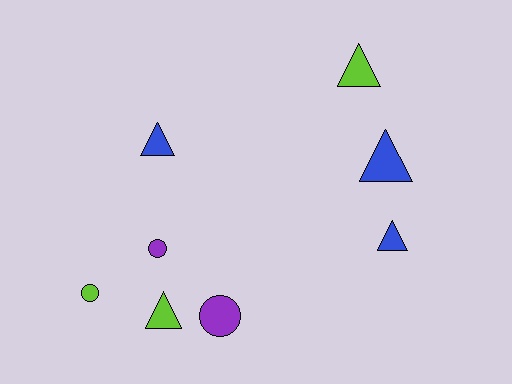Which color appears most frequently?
Blue, with 3 objects.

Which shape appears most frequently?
Triangle, with 5 objects.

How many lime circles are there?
There is 1 lime circle.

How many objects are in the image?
There are 8 objects.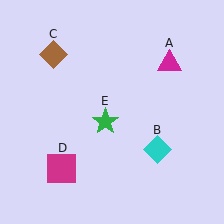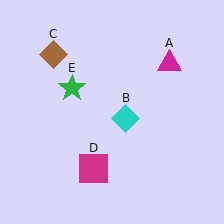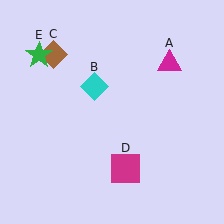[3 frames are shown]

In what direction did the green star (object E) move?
The green star (object E) moved up and to the left.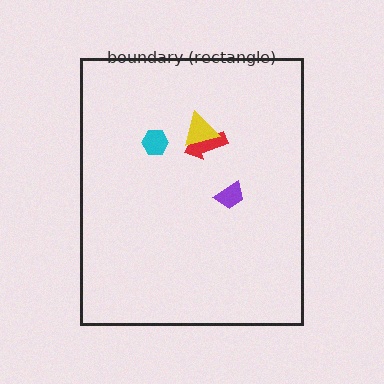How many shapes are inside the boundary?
4 inside, 0 outside.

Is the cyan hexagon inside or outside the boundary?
Inside.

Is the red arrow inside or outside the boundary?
Inside.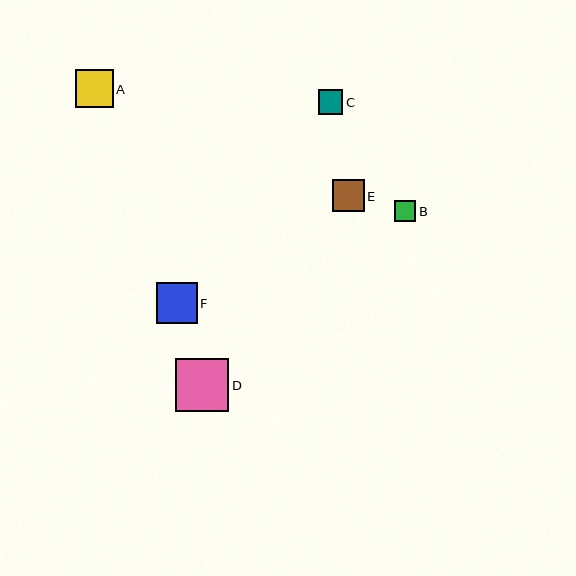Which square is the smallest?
Square B is the smallest with a size of approximately 21 pixels.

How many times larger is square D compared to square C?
Square D is approximately 2.2 times the size of square C.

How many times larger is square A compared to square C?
Square A is approximately 1.5 times the size of square C.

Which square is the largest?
Square D is the largest with a size of approximately 53 pixels.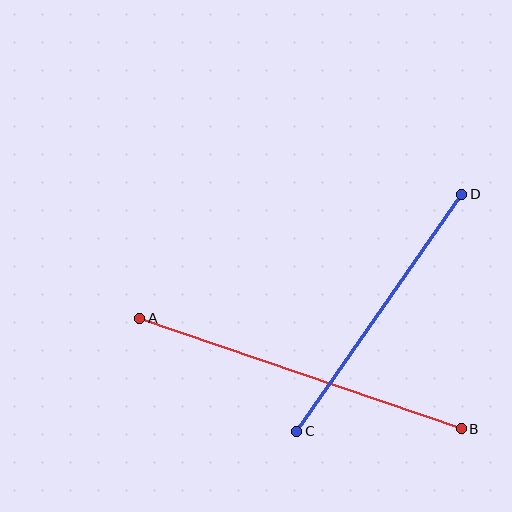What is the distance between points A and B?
The distance is approximately 340 pixels.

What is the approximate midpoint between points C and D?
The midpoint is at approximately (379, 313) pixels.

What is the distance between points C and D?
The distance is approximately 289 pixels.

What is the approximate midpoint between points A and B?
The midpoint is at approximately (301, 373) pixels.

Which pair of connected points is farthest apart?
Points A and B are farthest apart.